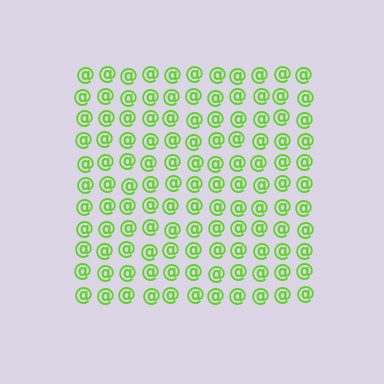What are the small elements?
The small elements are at signs.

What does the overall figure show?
The overall figure shows a square.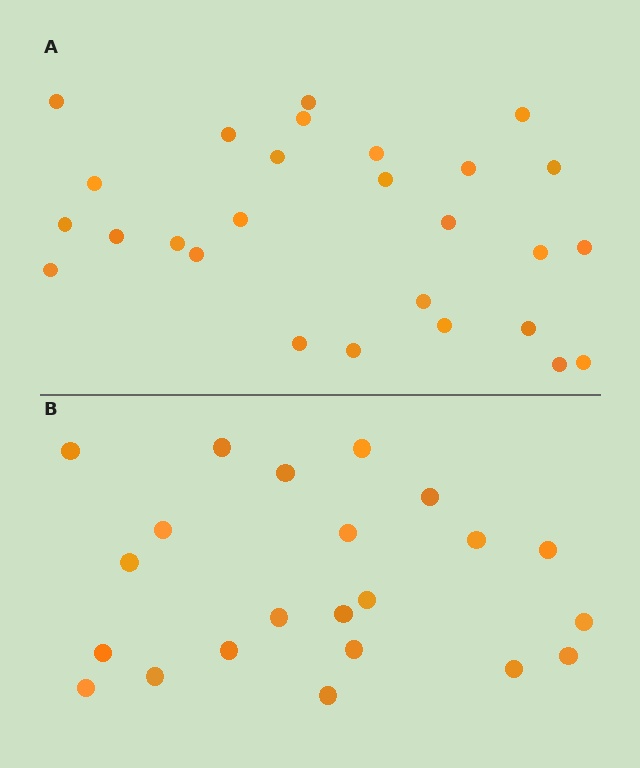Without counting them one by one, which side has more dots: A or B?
Region A (the top region) has more dots.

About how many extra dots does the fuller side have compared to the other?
Region A has about 5 more dots than region B.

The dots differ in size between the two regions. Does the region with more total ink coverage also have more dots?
No. Region B has more total ink coverage because its dots are larger, but region A actually contains more individual dots. Total area can be misleading — the number of items is what matters here.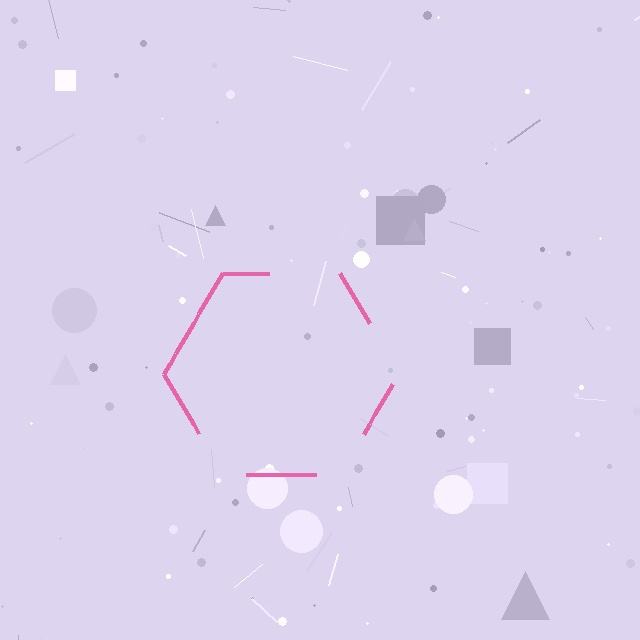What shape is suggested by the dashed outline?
The dashed outline suggests a hexagon.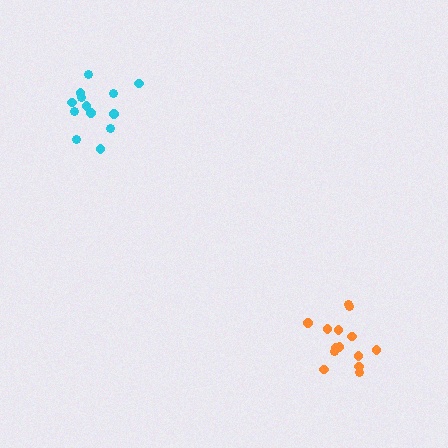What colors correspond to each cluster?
The clusters are colored: cyan, orange.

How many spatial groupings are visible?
There are 2 spatial groupings.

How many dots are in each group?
Group 1: 13 dots, Group 2: 14 dots (27 total).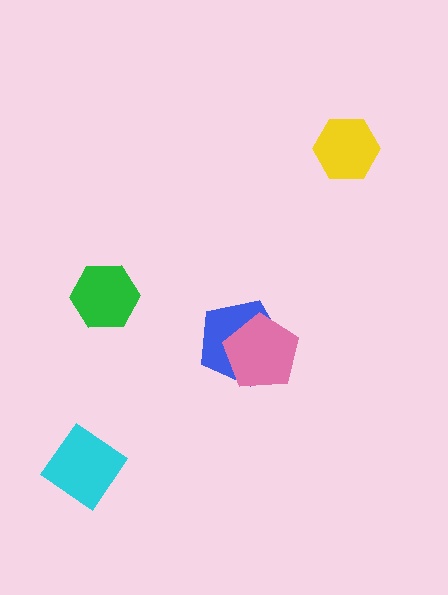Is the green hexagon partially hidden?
No, no other shape covers it.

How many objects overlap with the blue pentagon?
1 object overlaps with the blue pentagon.